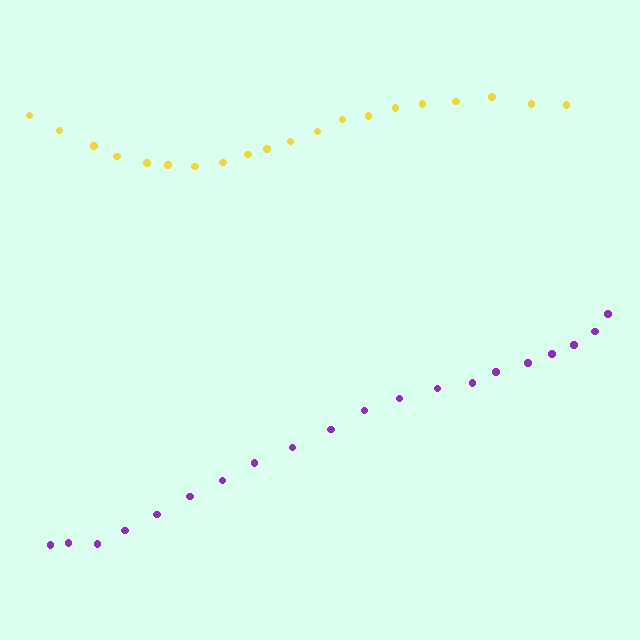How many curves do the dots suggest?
There are 2 distinct paths.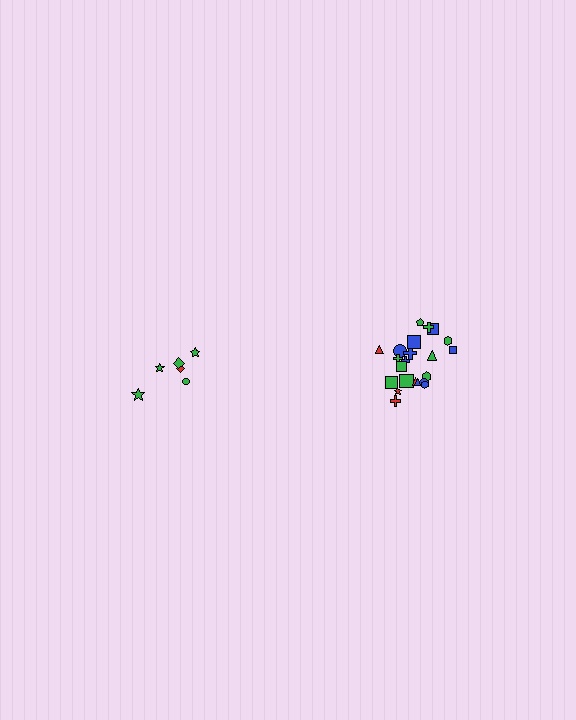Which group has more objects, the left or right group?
The right group.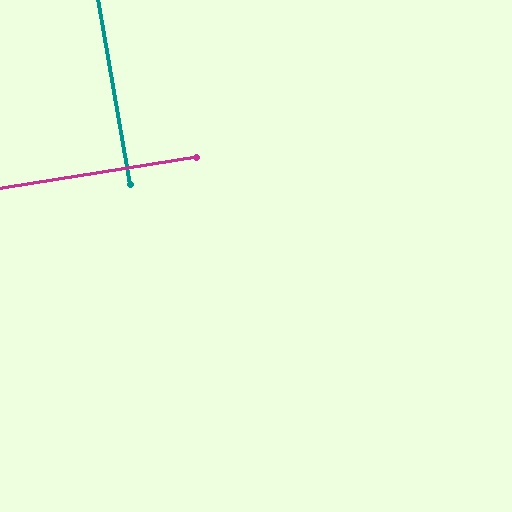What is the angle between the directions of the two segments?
Approximately 89 degrees.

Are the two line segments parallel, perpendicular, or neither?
Perpendicular — they meet at approximately 89°.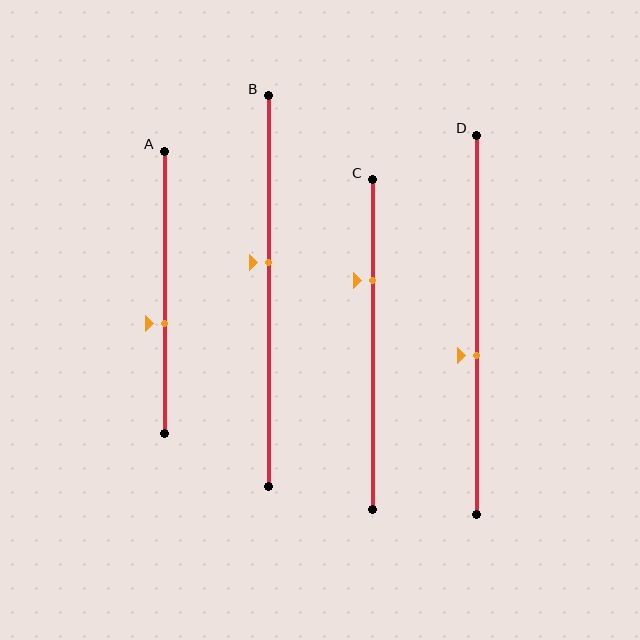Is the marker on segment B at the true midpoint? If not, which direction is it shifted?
No, the marker on segment B is shifted upward by about 7% of the segment length.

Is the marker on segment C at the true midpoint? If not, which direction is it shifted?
No, the marker on segment C is shifted upward by about 19% of the segment length.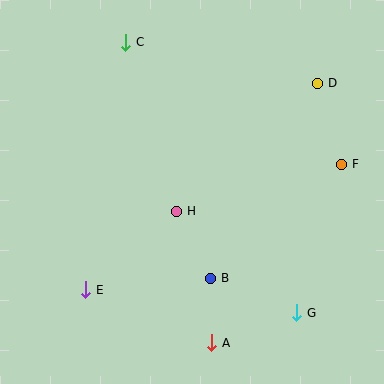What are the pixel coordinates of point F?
Point F is at (342, 164).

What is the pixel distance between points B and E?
The distance between B and E is 126 pixels.